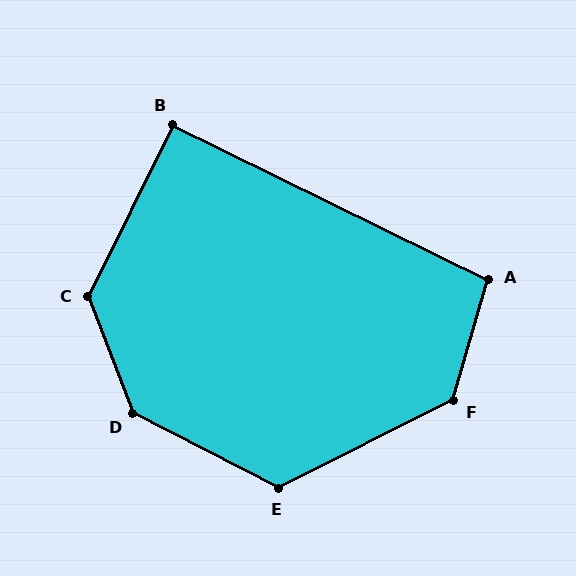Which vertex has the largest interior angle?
D, at approximately 138 degrees.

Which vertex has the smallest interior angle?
B, at approximately 90 degrees.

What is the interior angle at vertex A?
Approximately 100 degrees (obtuse).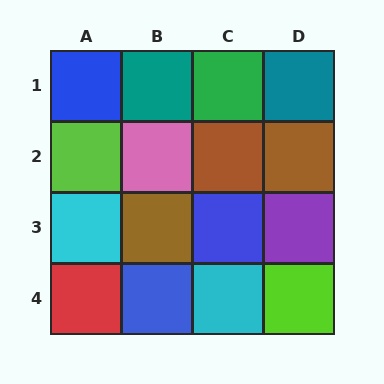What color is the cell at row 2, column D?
Brown.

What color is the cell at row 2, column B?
Pink.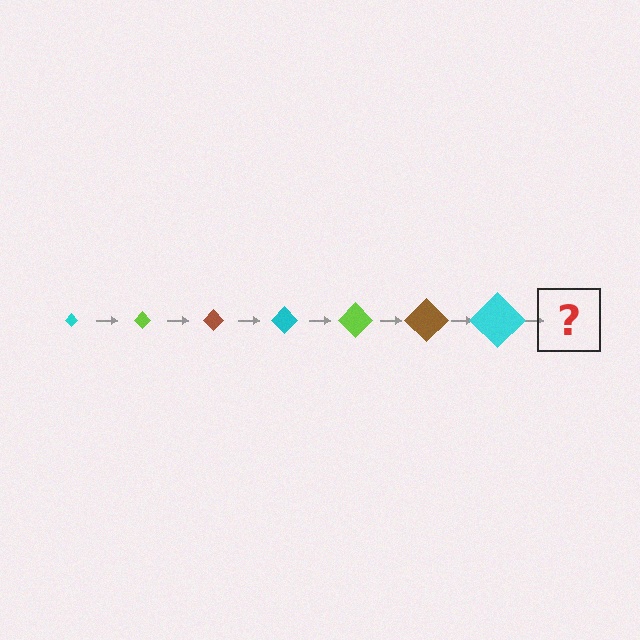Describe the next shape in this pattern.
It should be a lime diamond, larger than the previous one.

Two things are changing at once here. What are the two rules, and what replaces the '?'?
The two rules are that the diamond grows larger each step and the color cycles through cyan, lime, and brown. The '?' should be a lime diamond, larger than the previous one.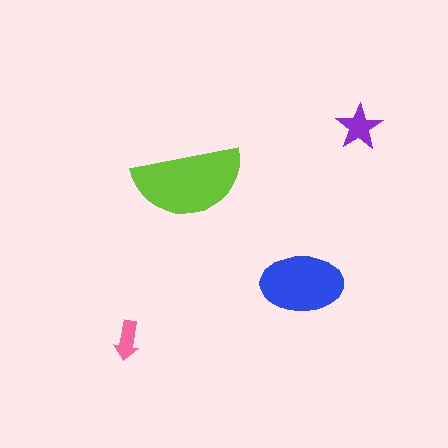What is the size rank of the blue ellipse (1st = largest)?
2nd.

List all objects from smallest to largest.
The pink arrow, the purple star, the blue ellipse, the lime semicircle.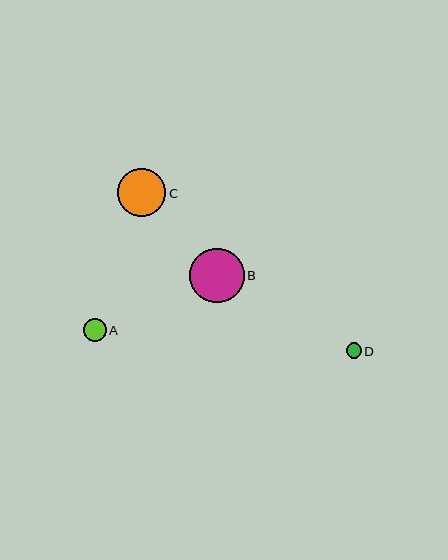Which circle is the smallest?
Circle D is the smallest with a size of approximately 15 pixels.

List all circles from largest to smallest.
From largest to smallest: B, C, A, D.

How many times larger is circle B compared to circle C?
Circle B is approximately 1.1 times the size of circle C.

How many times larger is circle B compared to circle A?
Circle B is approximately 2.4 times the size of circle A.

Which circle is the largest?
Circle B is the largest with a size of approximately 55 pixels.